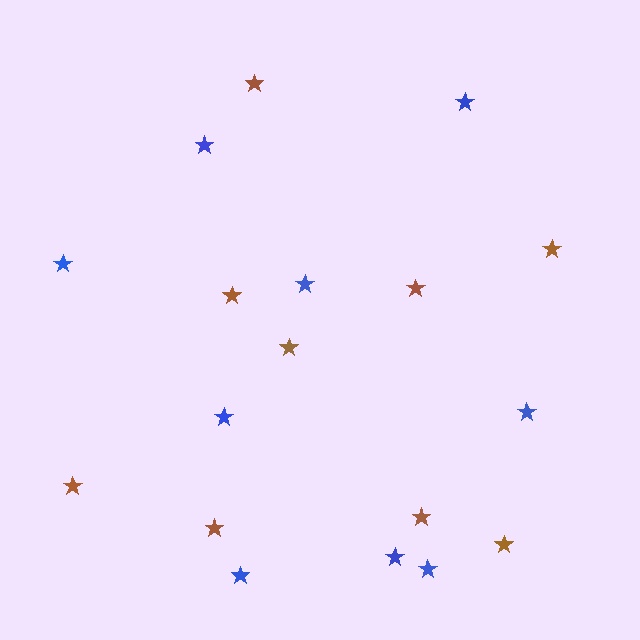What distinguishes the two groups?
There are 2 groups: one group of brown stars (9) and one group of blue stars (9).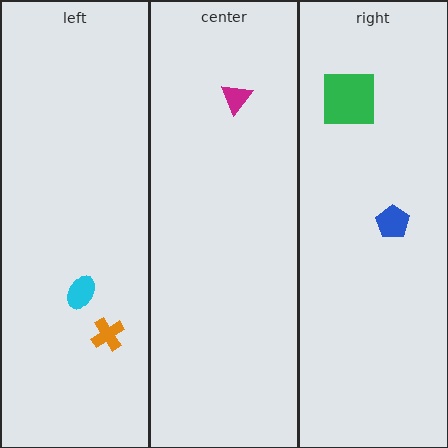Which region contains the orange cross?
The left region.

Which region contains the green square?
The right region.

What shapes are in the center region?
The magenta triangle.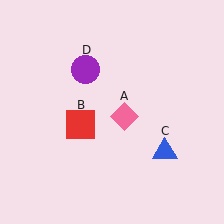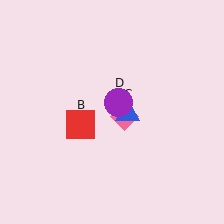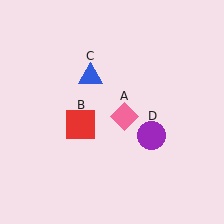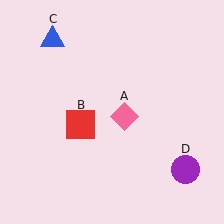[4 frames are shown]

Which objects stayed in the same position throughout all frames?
Pink diamond (object A) and red square (object B) remained stationary.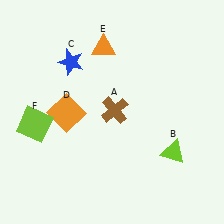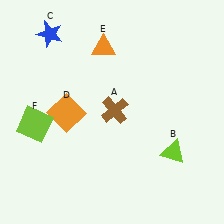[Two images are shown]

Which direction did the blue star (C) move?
The blue star (C) moved up.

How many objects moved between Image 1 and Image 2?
1 object moved between the two images.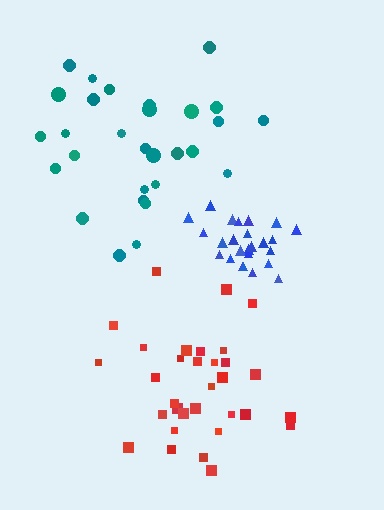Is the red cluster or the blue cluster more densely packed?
Blue.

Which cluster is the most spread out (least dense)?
Teal.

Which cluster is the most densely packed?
Blue.